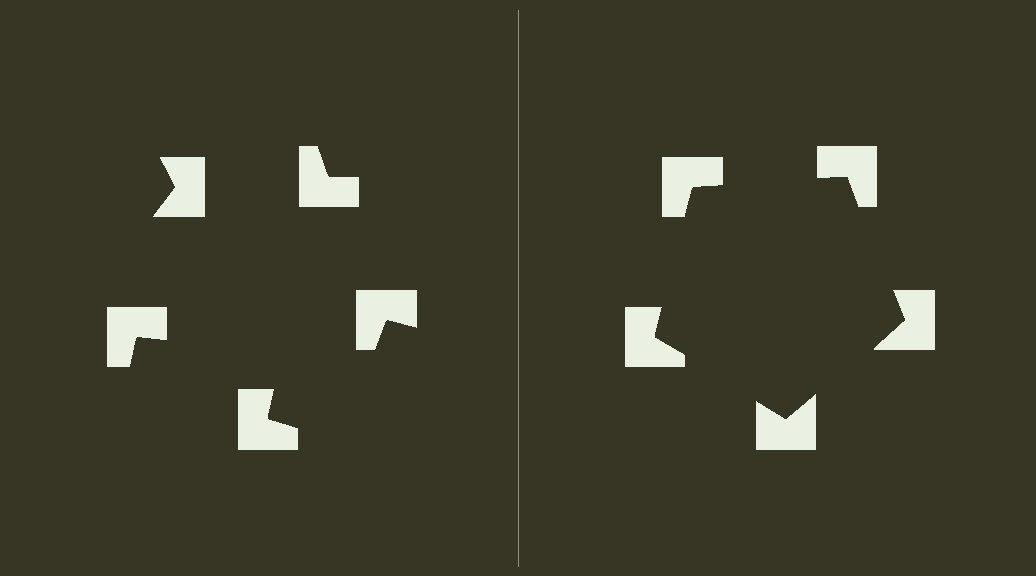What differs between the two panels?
The notched squares are positioned identically on both sides; only the wedge orientations differ. On the right they align to a pentagon; on the left they are misaligned.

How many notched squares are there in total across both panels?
10 — 5 on each side.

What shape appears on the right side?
An illusory pentagon.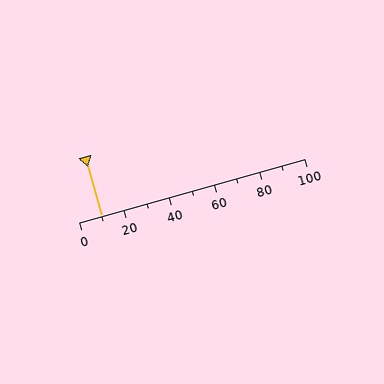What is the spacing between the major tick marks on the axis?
The major ticks are spaced 20 apart.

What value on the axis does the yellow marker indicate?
The marker indicates approximately 10.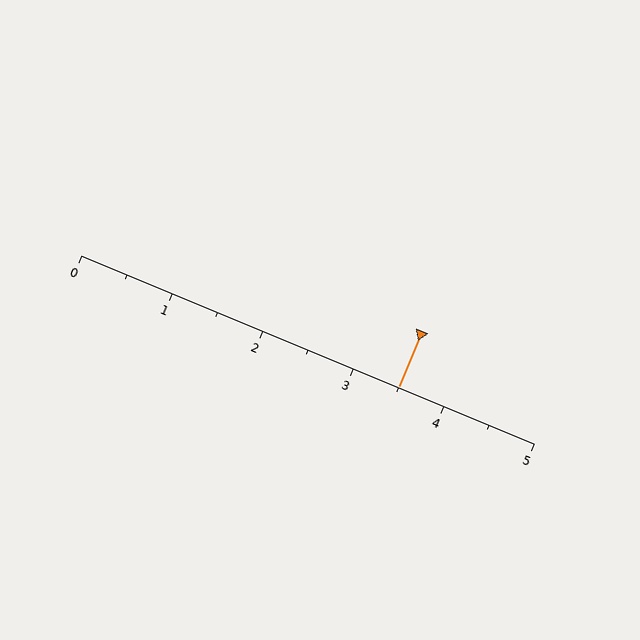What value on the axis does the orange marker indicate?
The marker indicates approximately 3.5.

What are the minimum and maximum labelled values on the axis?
The axis runs from 0 to 5.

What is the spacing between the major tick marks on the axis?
The major ticks are spaced 1 apart.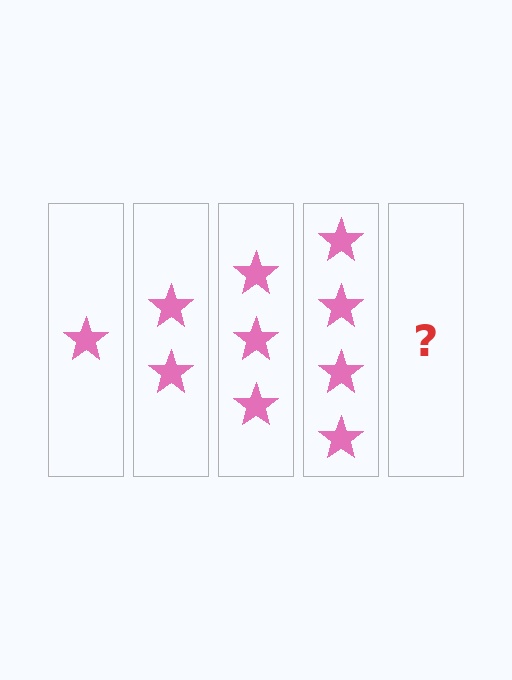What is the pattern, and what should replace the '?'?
The pattern is that each step adds one more star. The '?' should be 5 stars.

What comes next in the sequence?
The next element should be 5 stars.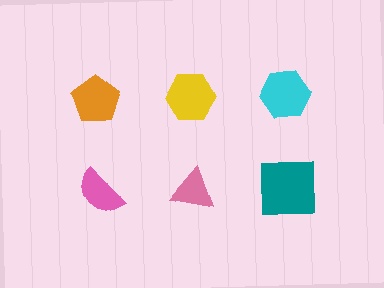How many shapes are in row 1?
3 shapes.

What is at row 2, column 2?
A pink triangle.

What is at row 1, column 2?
A yellow hexagon.